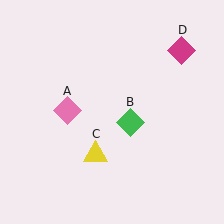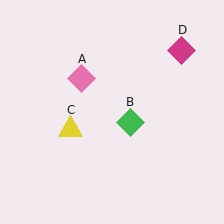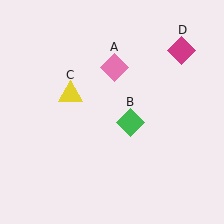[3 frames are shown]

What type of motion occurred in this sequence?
The pink diamond (object A), yellow triangle (object C) rotated clockwise around the center of the scene.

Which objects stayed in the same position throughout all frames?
Green diamond (object B) and magenta diamond (object D) remained stationary.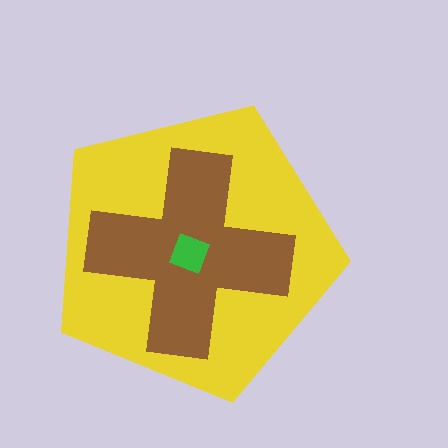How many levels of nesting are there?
3.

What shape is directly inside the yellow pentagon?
The brown cross.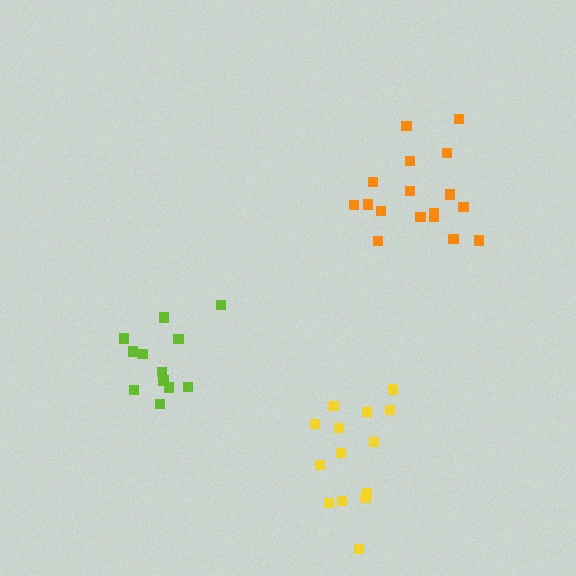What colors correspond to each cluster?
The clusters are colored: orange, yellow, lime.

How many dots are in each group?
Group 1: 17 dots, Group 2: 14 dots, Group 3: 12 dots (43 total).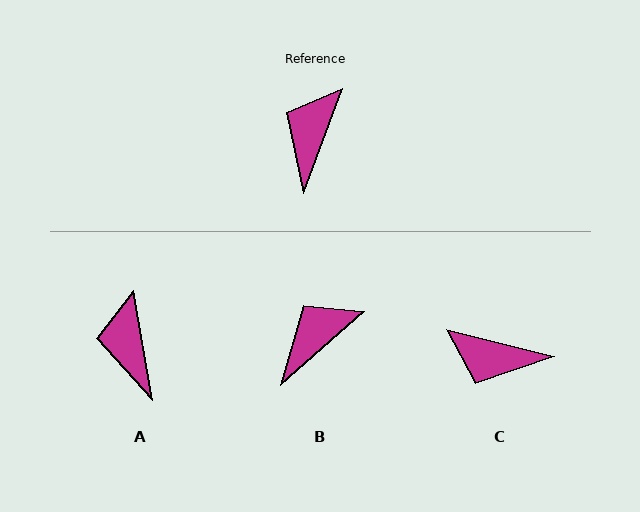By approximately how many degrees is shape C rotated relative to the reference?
Approximately 96 degrees counter-clockwise.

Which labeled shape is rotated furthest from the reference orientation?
C, about 96 degrees away.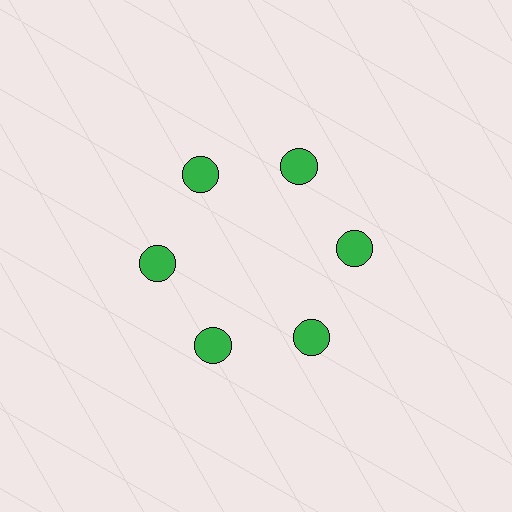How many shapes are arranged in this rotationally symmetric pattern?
There are 6 shapes, arranged in 6 groups of 1.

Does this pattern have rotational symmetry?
Yes, this pattern has 6-fold rotational symmetry. It looks the same after rotating 60 degrees around the center.